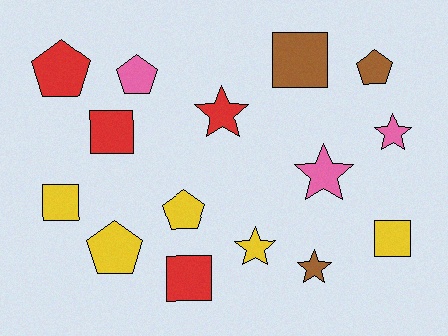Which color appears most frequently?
Yellow, with 5 objects.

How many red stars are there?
There is 1 red star.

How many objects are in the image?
There are 15 objects.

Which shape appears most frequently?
Star, with 5 objects.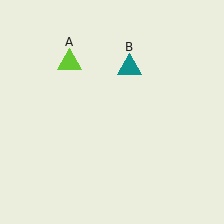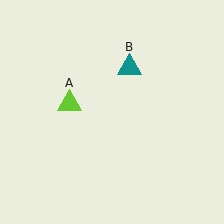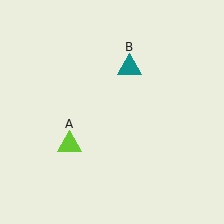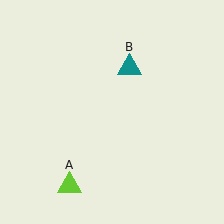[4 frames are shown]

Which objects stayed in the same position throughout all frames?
Teal triangle (object B) remained stationary.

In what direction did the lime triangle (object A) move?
The lime triangle (object A) moved down.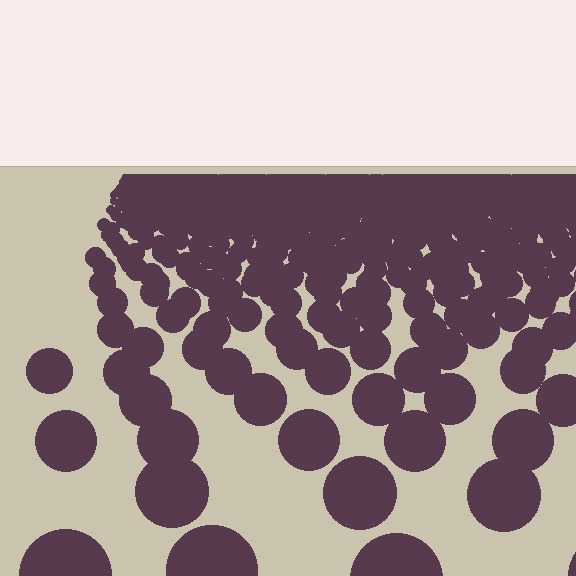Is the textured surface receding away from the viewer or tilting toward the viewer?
The surface is receding away from the viewer. Texture elements get smaller and denser toward the top.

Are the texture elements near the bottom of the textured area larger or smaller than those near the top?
Larger. Near the bottom, elements are closer to the viewer and appear at a bigger on-screen size.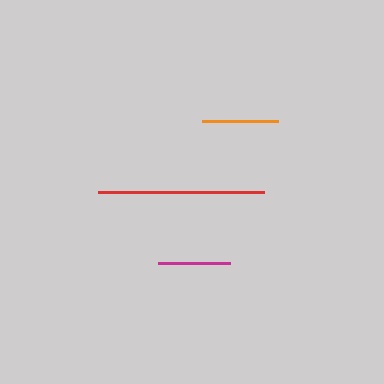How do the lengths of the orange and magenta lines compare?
The orange and magenta lines are approximately the same length.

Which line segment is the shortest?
The magenta line is the shortest at approximately 72 pixels.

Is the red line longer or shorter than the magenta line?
The red line is longer than the magenta line.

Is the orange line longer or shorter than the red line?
The red line is longer than the orange line.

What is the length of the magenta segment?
The magenta segment is approximately 72 pixels long.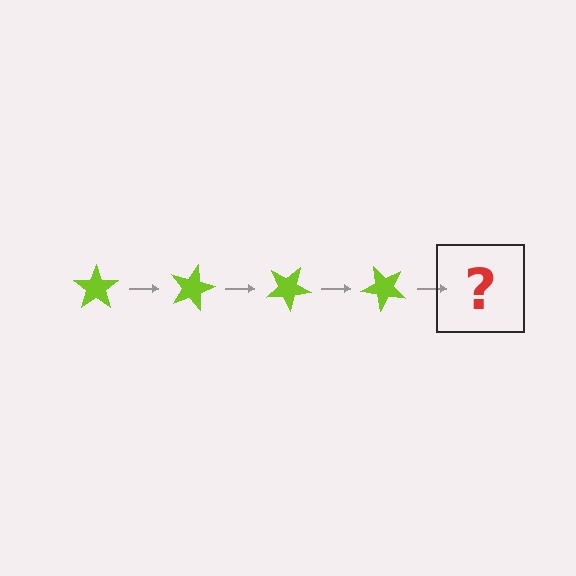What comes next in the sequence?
The next element should be a lime star rotated 60 degrees.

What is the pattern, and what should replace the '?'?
The pattern is that the star rotates 15 degrees each step. The '?' should be a lime star rotated 60 degrees.